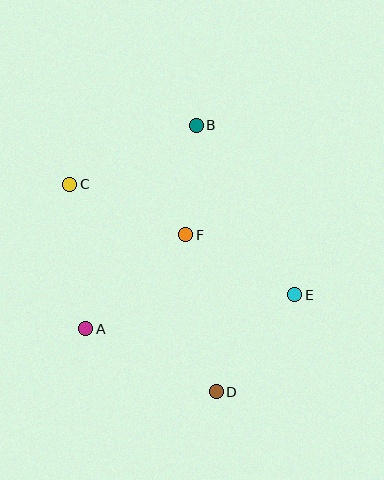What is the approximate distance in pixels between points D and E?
The distance between D and E is approximately 125 pixels.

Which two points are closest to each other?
Points B and F are closest to each other.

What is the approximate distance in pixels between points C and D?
The distance between C and D is approximately 254 pixels.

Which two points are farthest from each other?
Points B and D are farthest from each other.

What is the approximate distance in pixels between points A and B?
The distance between A and B is approximately 232 pixels.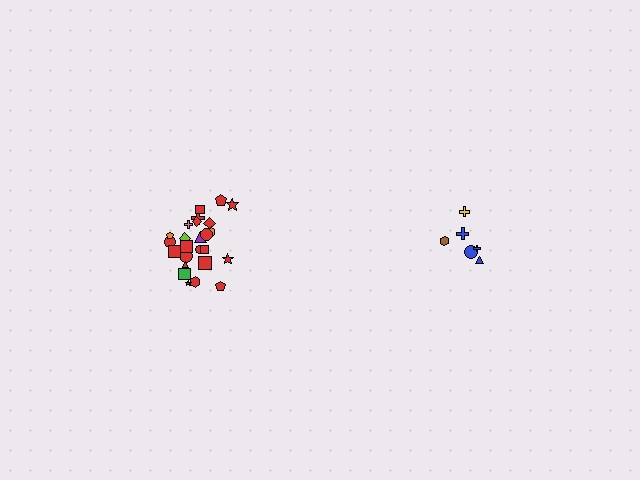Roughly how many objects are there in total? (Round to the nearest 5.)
Roughly 30 objects in total.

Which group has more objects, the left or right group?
The left group.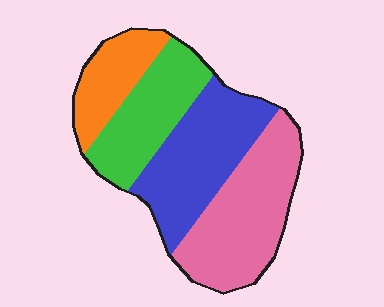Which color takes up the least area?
Orange, at roughly 15%.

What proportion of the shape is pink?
Pink covers about 30% of the shape.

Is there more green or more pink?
Pink.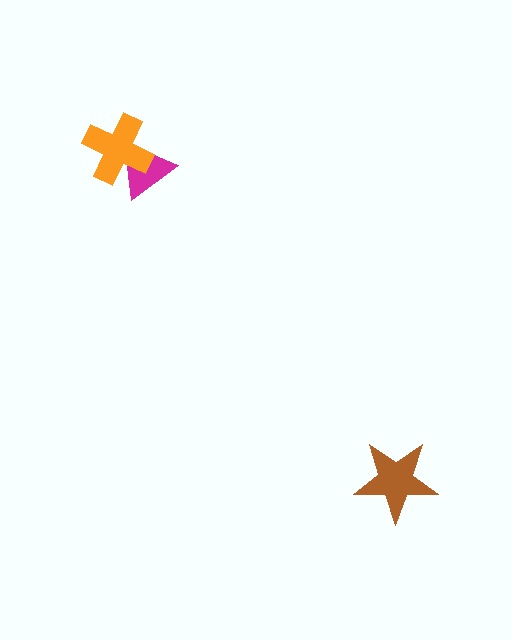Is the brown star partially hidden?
No, no other shape covers it.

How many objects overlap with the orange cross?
1 object overlaps with the orange cross.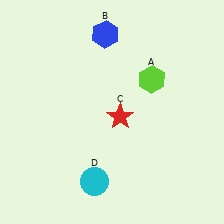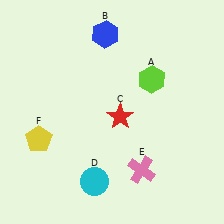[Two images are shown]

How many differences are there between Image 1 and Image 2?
There are 2 differences between the two images.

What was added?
A pink cross (E), a yellow pentagon (F) were added in Image 2.